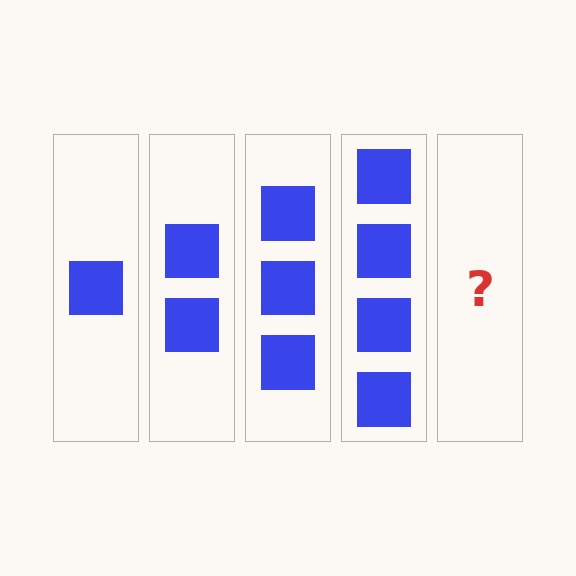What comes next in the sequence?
The next element should be 5 squares.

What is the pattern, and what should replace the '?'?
The pattern is that each step adds one more square. The '?' should be 5 squares.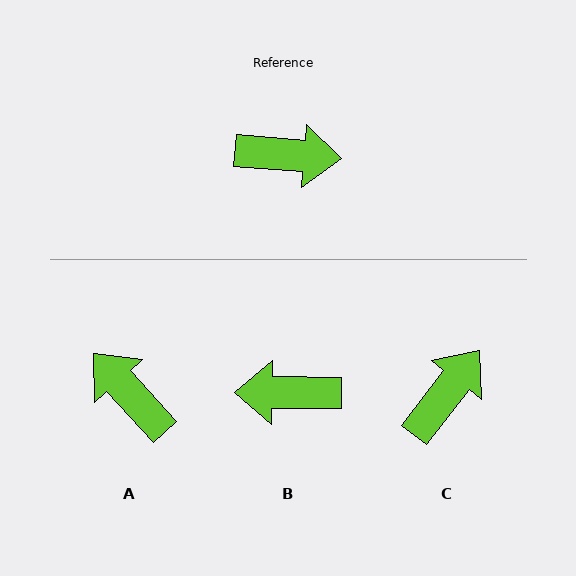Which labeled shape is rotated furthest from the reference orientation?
B, about 176 degrees away.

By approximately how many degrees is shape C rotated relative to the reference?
Approximately 57 degrees counter-clockwise.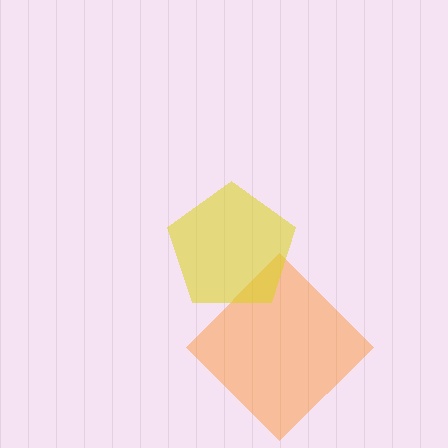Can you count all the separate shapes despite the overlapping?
Yes, there are 2 separate shapes.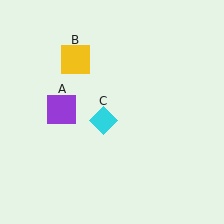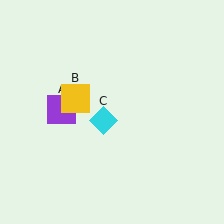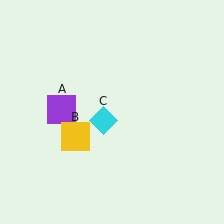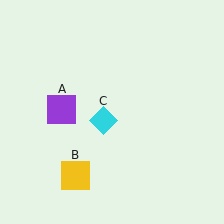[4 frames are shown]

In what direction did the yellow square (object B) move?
The yellow square (object B) moved down.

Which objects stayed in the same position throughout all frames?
Purple square (object A) and cyan diamond (object C) remained stationary.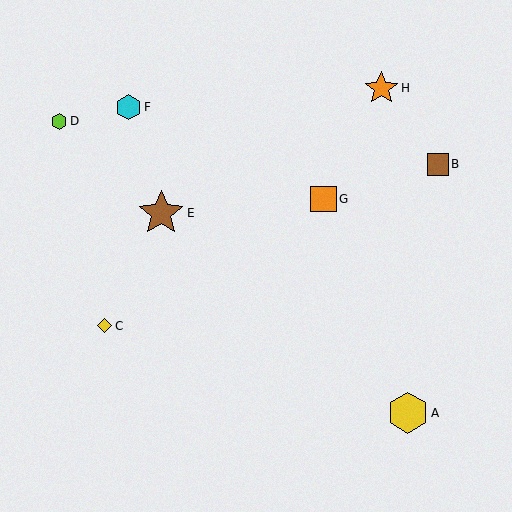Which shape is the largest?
The brown star (labeled E) is the largest.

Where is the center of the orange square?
The center of the orange square is at (323, 199).